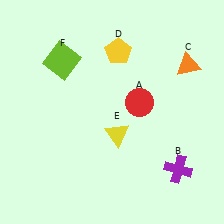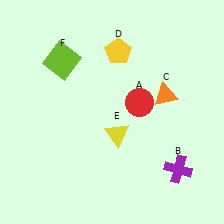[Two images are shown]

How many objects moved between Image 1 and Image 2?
1 object moved between the two images.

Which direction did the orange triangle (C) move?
The orange triangle (C) moved down.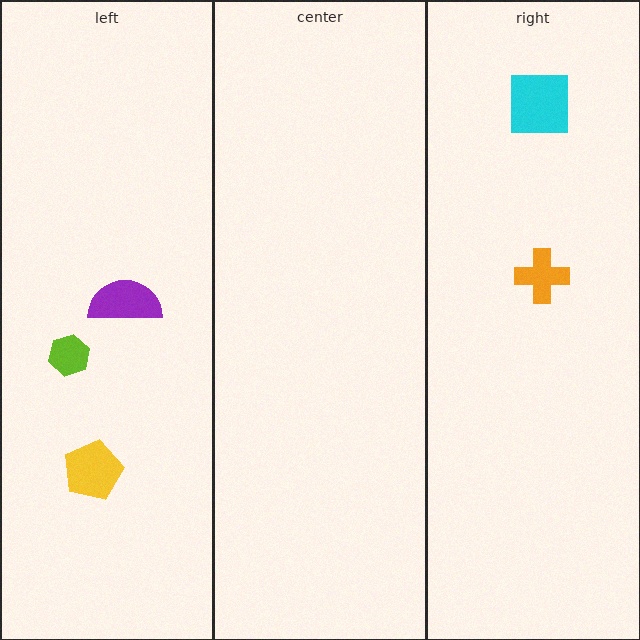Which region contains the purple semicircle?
The left region.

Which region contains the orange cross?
The right region.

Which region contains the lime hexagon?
The left region.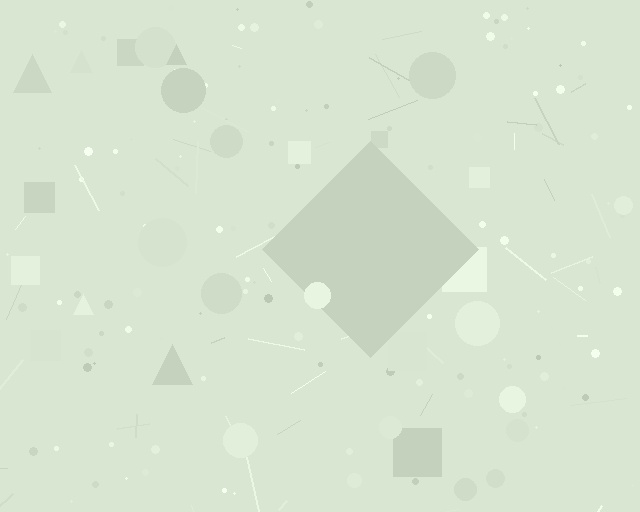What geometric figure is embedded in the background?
A diamond is embedded in the background.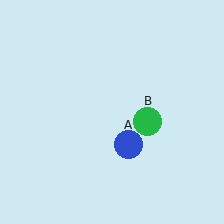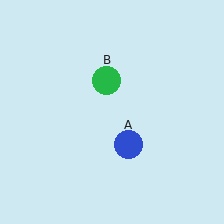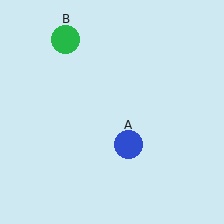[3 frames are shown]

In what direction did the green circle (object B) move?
The green circle (object B) moved up and to the left.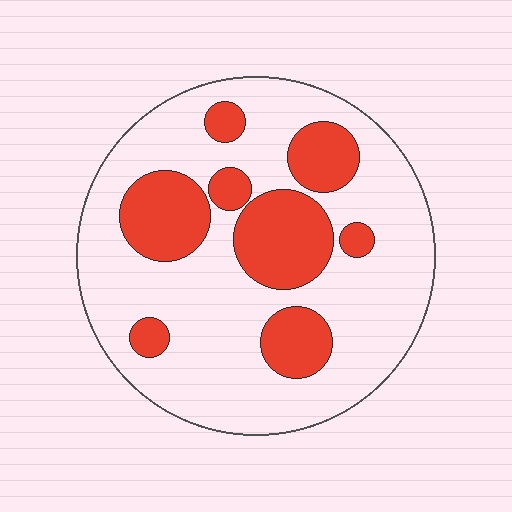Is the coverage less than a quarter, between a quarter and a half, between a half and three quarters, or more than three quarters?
Between a quarter and a half.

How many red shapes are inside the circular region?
8.